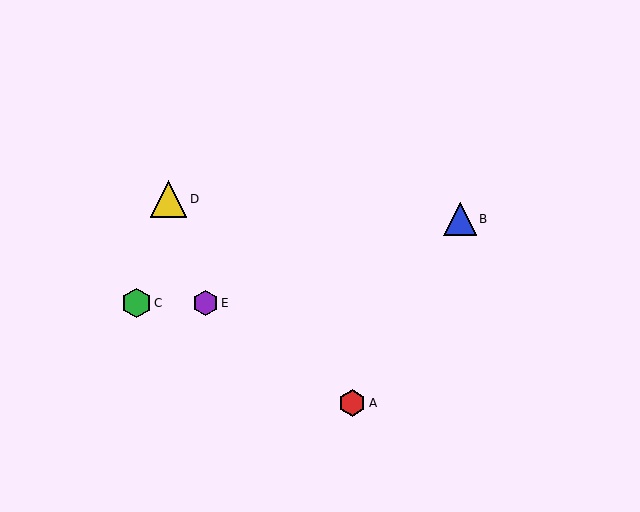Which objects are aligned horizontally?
Objects C, E are aligned horizontally.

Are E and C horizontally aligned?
Yes, both are at y≈303.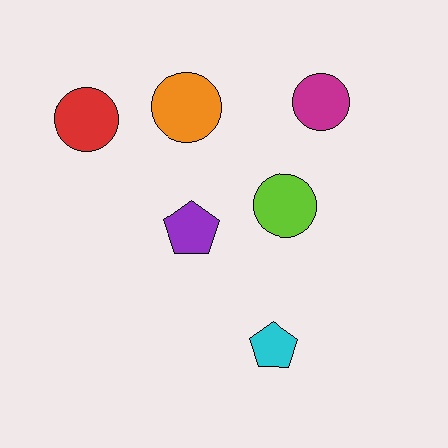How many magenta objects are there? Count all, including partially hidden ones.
There is 1 magenta object.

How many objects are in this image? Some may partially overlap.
There are 6 objects.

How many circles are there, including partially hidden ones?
There are 4 circles.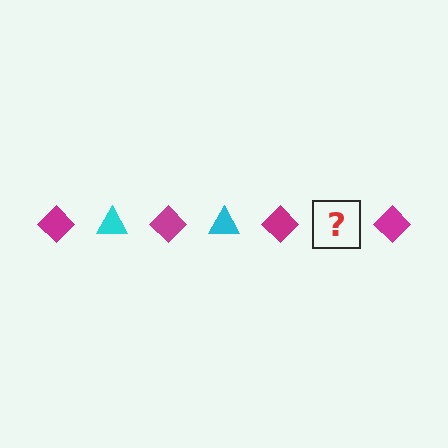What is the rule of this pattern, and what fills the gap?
The rule is that the pattern alternates between magenta diamond and cyan triangle. The gap should be filled with a cyan triangle.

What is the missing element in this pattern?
The missing element is a cyan triangle.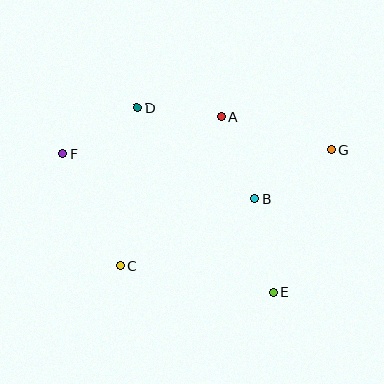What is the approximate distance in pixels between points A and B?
The distance between A and B is approximately 89 pixels.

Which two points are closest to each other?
Points A and D are closest to each other.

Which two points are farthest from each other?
Points F and G are farthest from each other.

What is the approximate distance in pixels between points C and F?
The distance between C and F is approximately 127 pixels.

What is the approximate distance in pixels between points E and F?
The distance between E and F is approximately 252 pixels.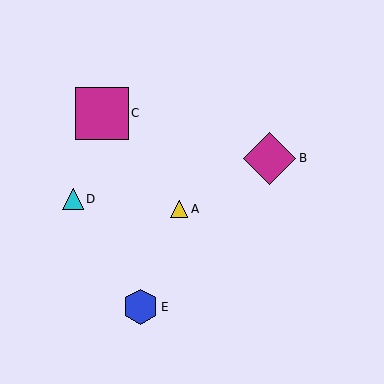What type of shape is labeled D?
Shape D is a cyan triangle.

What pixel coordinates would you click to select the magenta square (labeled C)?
Click at (102, 113) to select the magenta square C.